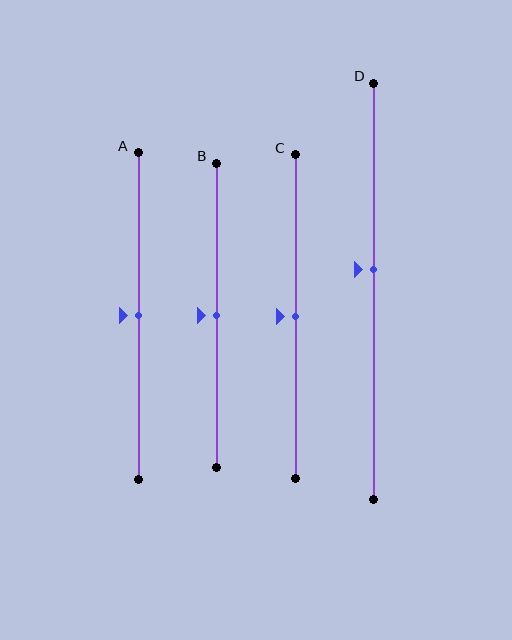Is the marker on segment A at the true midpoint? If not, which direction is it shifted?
Yes, the marker on segment A is at the true midpoint.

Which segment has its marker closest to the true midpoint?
Segment A has its marker closest to the true midpoint.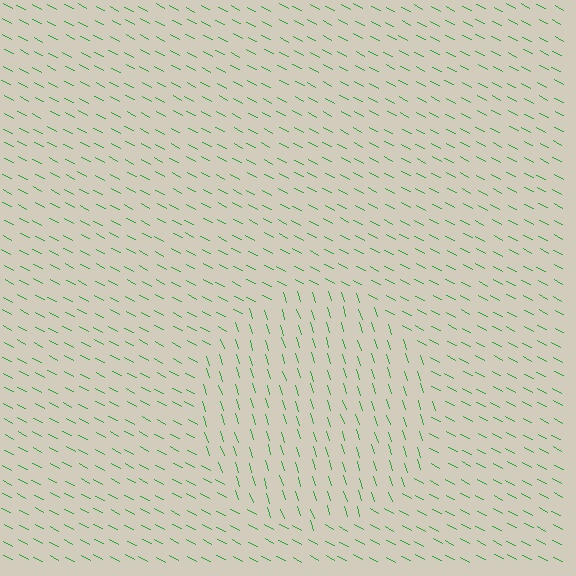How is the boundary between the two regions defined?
The boundary is defined purely by a change in line orientation (approximately 45 degrees difference). All lines are the same color and thickness.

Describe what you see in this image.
The image is filled with small green line segments. A circle region in the image has lines oriented differently from the surrounding lines, creating a visible texture boundary.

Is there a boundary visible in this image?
Yes, there is a texture boundary formed by a change in line orientation.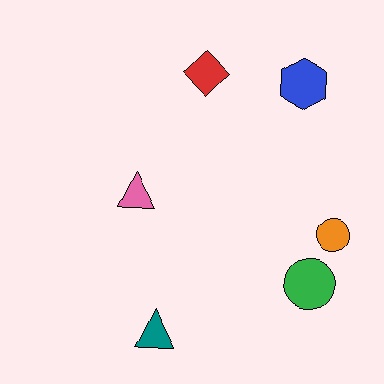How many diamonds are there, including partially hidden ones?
There is 1 diamond.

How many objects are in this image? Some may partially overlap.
There are 6 objects.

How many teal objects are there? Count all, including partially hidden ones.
There is 1 teal object.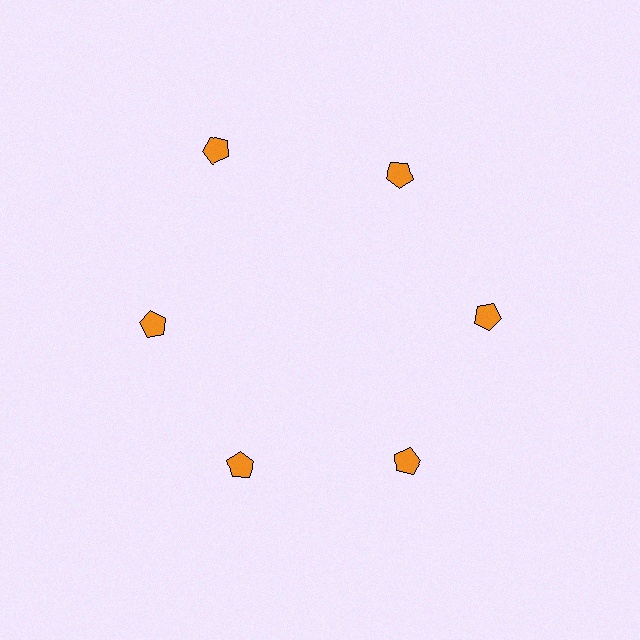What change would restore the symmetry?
The symmetry would be restored by moving it inward, back onto the ring so that all 6 pentagons sit at equal angles and equal distance from the center.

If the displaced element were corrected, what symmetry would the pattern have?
It would have 6-fold rotational symmetry — the pattern would map onto itself every 60 degrees.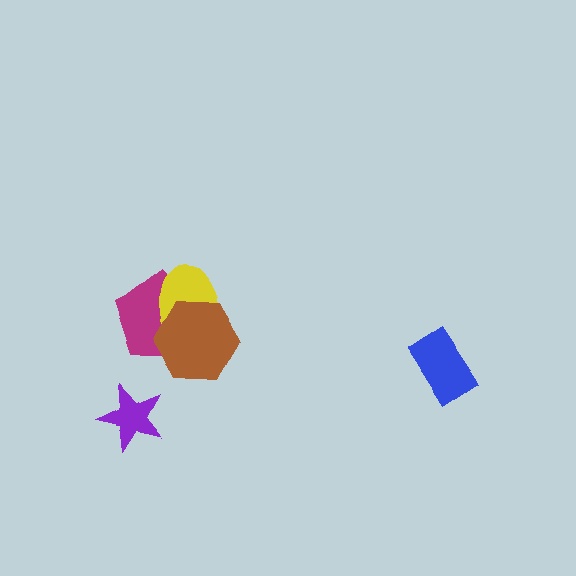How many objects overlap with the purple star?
0 objects overlap with the purple star.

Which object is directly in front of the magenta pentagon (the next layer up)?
The yellow ellipse is directly in front of the magenta pentagon.